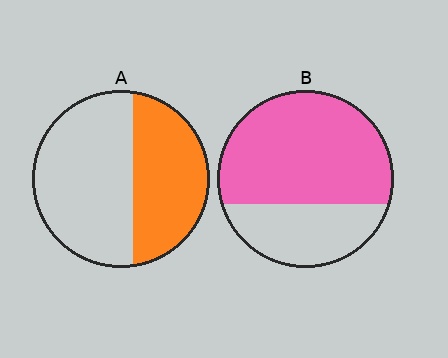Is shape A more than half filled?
No.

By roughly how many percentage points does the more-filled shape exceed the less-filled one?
By roughly 25 percentage points (B over A).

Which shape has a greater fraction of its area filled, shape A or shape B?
Shape B.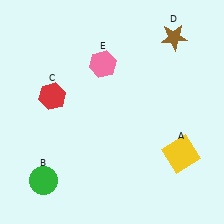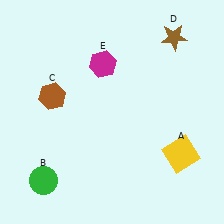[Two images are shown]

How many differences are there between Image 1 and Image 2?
There are 2 differences between the two images.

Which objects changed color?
C changed from red to brown. E changed from pink to magenta.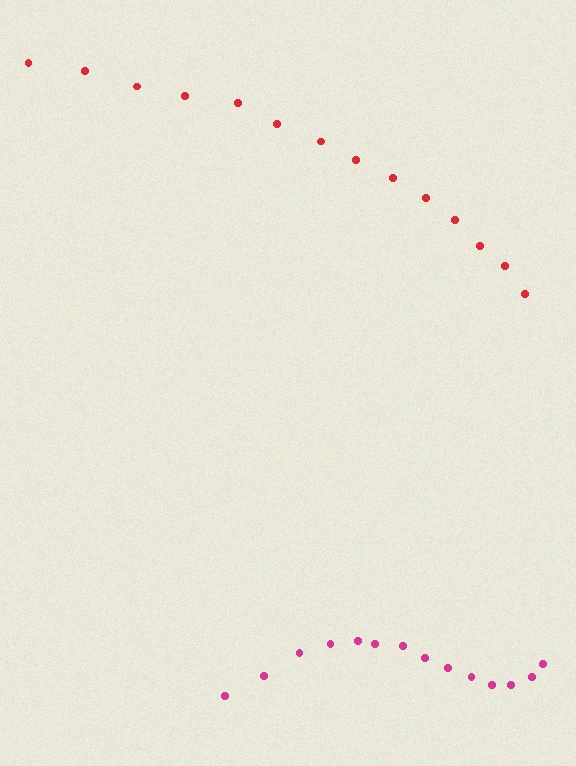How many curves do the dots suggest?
There are 2 distinct paths.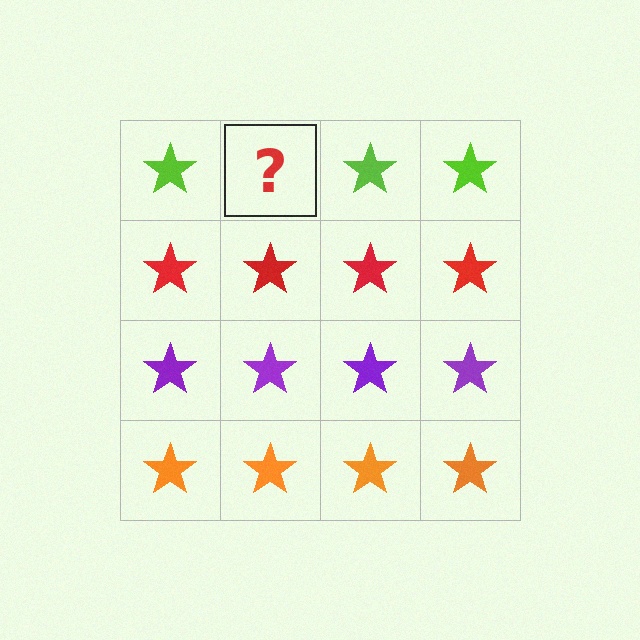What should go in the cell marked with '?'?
The missing cell should contain a lime star.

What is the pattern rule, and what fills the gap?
The rule is that each row has a consistent color. The gap should be filled with a lime star.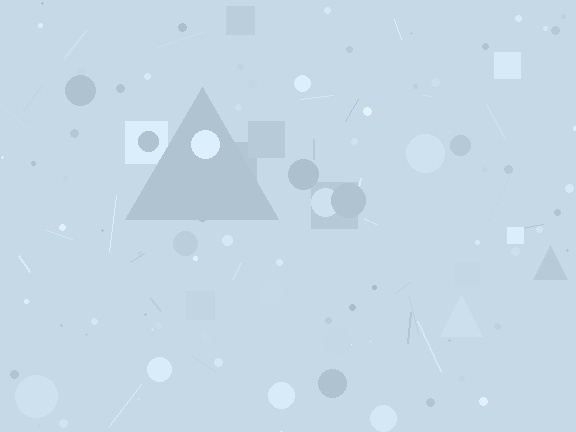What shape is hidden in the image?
A triangle is hidden in the image.